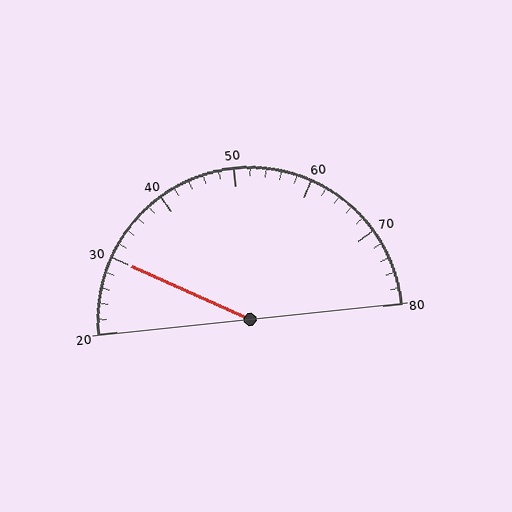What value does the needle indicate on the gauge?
The needle indicates approximately 30.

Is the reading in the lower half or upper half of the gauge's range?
The reading is in the lower half of the range (20 to 80).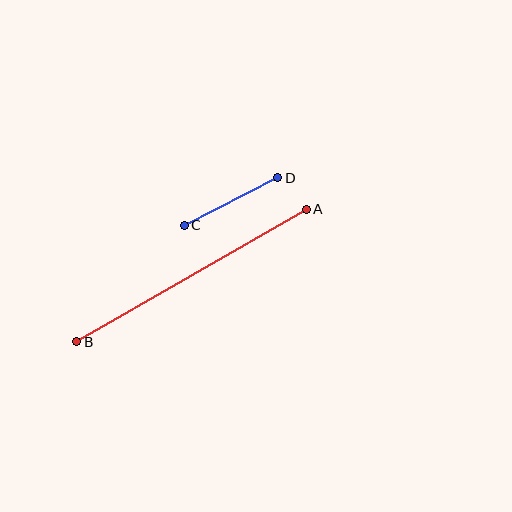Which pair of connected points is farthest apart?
Points A and B are farthest apart.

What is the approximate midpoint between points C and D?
The midpoint is at approximately (231, 201) pixels.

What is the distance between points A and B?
The distance is approximately 265 pixels.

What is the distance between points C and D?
The distance is approximately 105 pixels.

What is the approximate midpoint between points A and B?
The midpoint is at approximately (191, 276) pixels.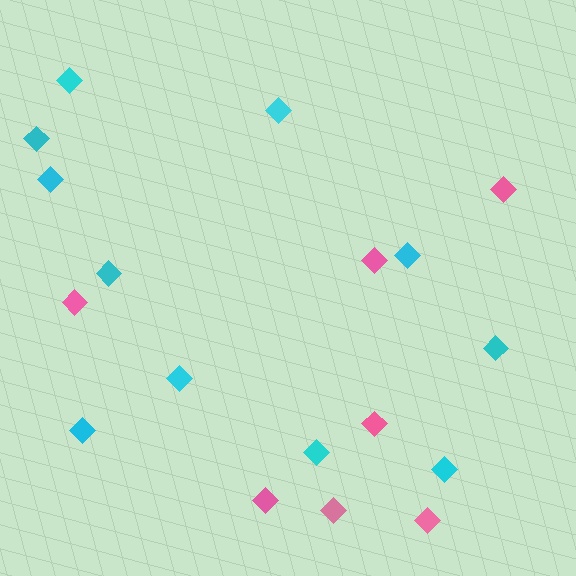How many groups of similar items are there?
There are 2 groups: one group of cyan diamonds (11) and one group of pink diamonds (7).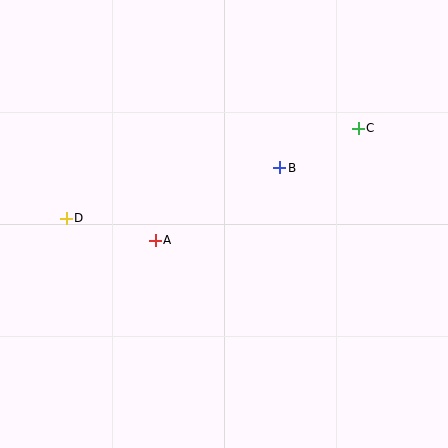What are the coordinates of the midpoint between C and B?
The midpoint between C and B is at (319, 148).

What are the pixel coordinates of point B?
Point B is at (280, 168).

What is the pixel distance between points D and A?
The distance between D and A is 92 pixels.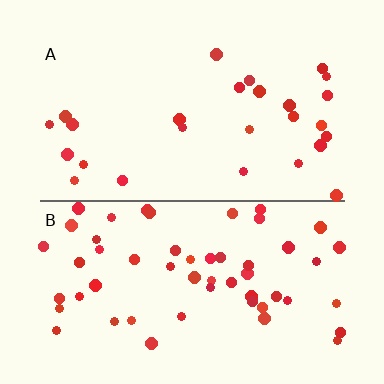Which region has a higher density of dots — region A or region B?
B (the bottom).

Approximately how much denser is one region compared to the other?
Approximately 2.1× — region B over region A.